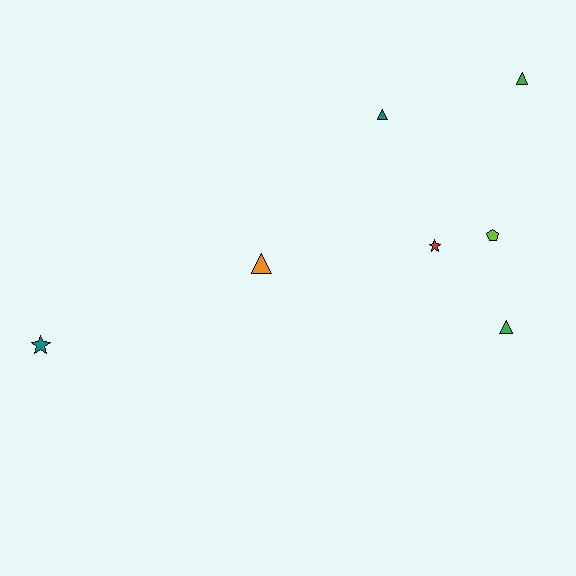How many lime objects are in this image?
There is 1 lime object.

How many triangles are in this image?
There are 4 triangles.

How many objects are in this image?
There are 7 objects.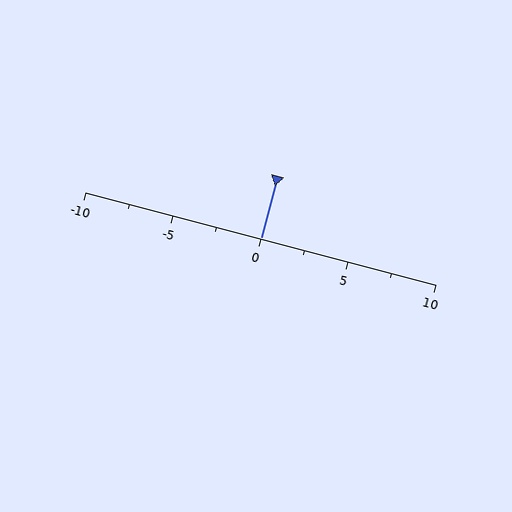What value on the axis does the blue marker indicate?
The marker indicates approximately 0.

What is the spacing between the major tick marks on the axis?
The major ticks are spaced 5 apart.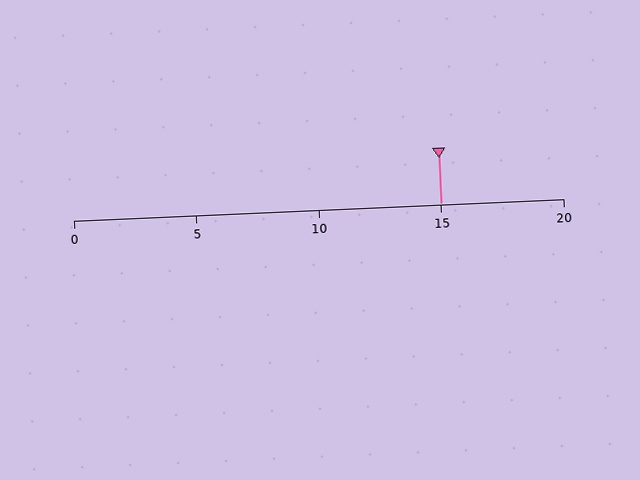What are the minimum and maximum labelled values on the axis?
The axis runs from 0 to 20.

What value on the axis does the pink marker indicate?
The marker indicates approximately 15.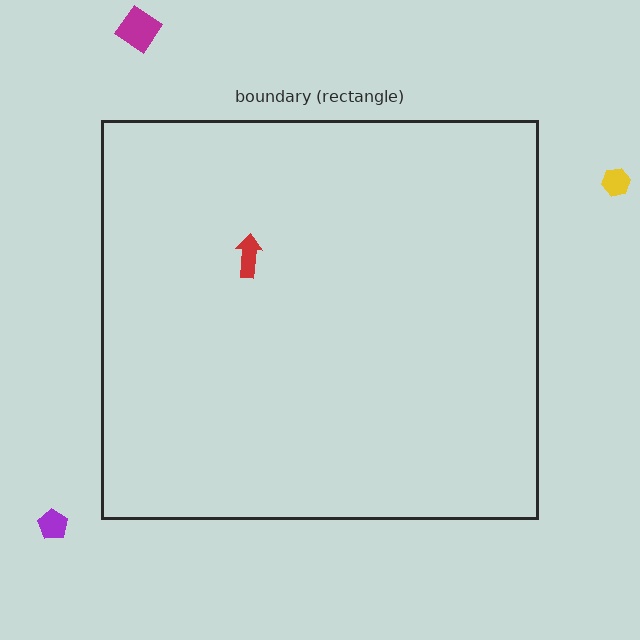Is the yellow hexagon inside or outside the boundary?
Outside.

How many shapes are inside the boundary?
1 inside, 3 outside.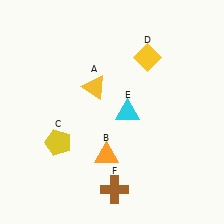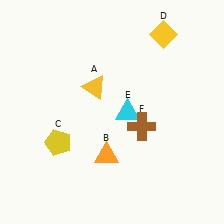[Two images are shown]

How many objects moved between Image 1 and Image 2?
2 objects moved between the two images.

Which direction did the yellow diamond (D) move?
The yellow diamond (D) moved up.